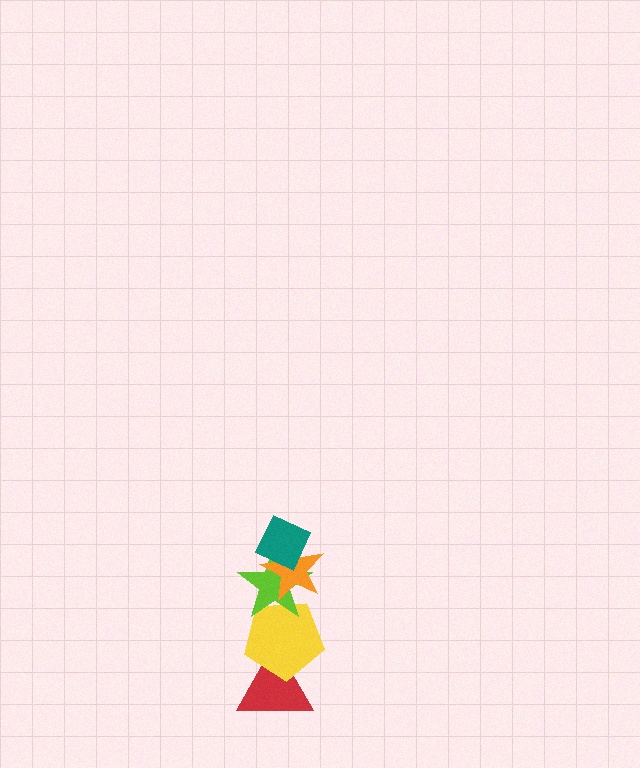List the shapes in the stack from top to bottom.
From top to bottom: the teal diamond, the orange star, the lime star, the yellow pentagon, the red triangle.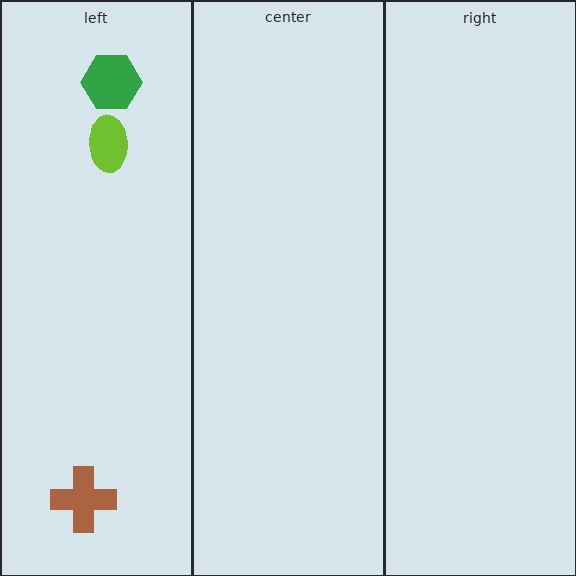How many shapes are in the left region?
3.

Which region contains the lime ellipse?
The left region.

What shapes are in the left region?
The lime ellipse, the green hexagon, the brown cross.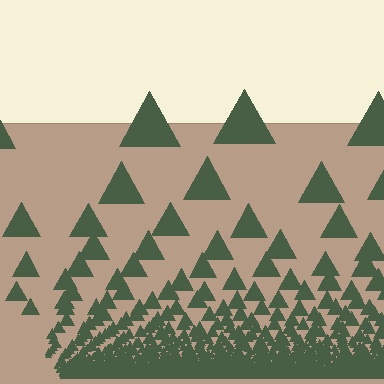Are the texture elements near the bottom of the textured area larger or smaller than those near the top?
Smaller. The gradient is inverted — elements near the bottom are smaller and denser.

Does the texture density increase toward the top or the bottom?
Density increases toward the bottom.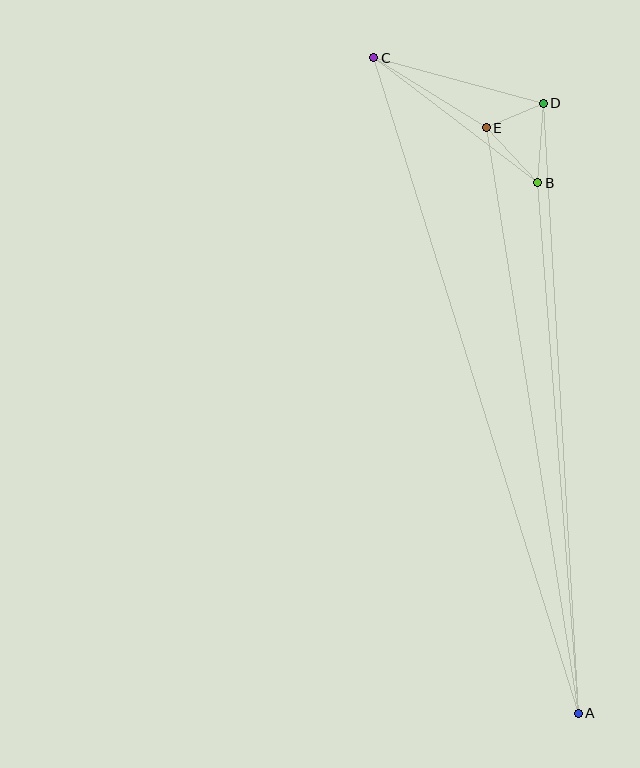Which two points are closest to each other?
Points D and E are closest to each other.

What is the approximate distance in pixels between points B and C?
The distance between B and C is approximately 206 pixels.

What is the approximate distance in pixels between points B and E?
The distance between B and E is approximately 75 pixels.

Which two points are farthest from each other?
Points A and C are farthest from each other.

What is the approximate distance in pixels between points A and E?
The distance between A and E is approximately 592 pixels.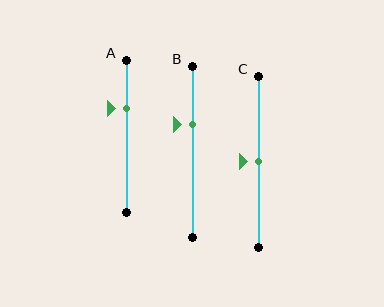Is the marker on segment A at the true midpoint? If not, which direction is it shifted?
No, the marker on segment A is shifted upward by about 18% of the segment length.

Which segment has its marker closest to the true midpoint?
Segment C has its marker closest to the true midpoint.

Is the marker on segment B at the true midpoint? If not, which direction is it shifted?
No, the marker on segment B is shifted upward by about 16% of the segment length.